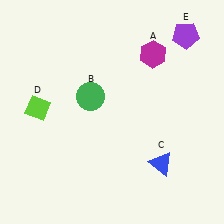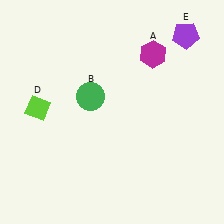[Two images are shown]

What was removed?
The blue triangle (C) was removed in Image 2.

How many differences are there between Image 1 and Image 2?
There is 1 difference between the two images.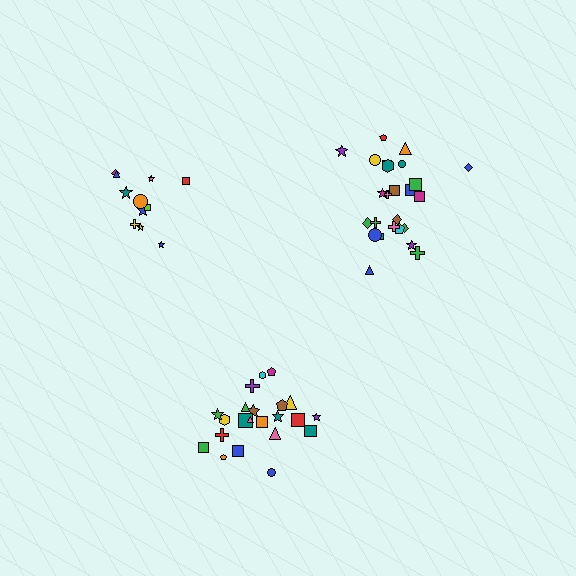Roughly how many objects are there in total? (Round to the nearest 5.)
Roughly 60 objects in total.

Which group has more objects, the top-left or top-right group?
The top-right group.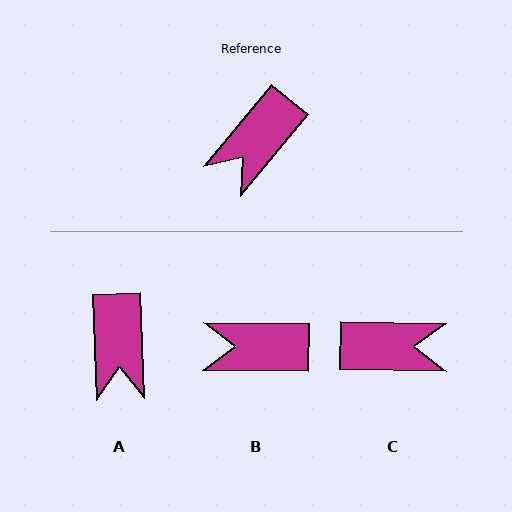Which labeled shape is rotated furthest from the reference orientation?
C, about 128 degrees away.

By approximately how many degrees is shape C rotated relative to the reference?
Approximately 128 degrees counter-clockwise.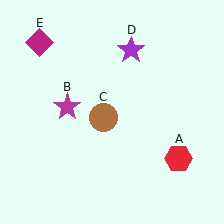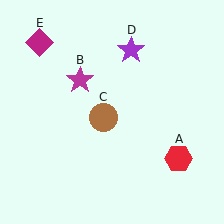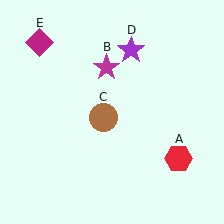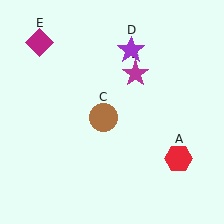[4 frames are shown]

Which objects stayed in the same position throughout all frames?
Red hexagon (object A) and brown circle (object C) and purple star (object D) and magenta diamond (object E) remained stationary.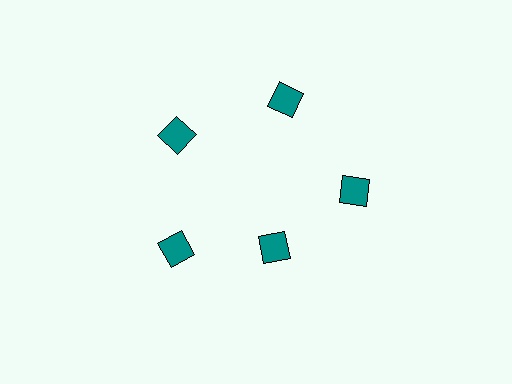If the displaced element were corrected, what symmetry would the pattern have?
It would have 5-fold rotational symmetry — the pattern would map onto itself every 72 degrees.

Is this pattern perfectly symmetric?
No. The 5 teal diamonds are arranged in a ring, but one element near the 5 o'clock position is pulled inward toward the center, breaking the 5-fold rotational symmetry.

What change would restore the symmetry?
The symmetry would be restored by moving it outward, back onto the ring so that all 5 diamonds sit at equal angles and equal distance from the center.